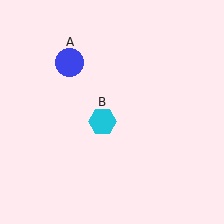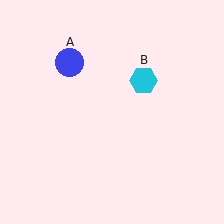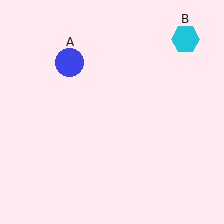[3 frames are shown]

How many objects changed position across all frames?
1 object changed position: cyan hexagon (object B).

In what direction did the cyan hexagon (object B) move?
The cyan hexagon (object B) moved up and to the right.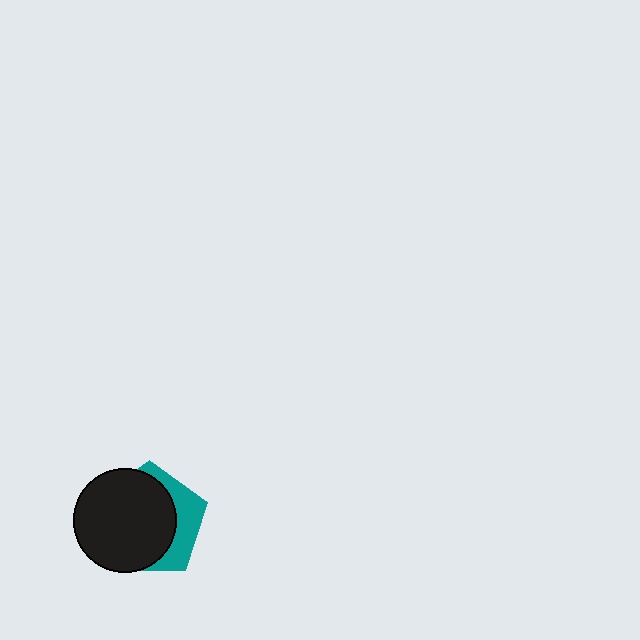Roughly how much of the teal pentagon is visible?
A small part of it is visible (roughly 31%).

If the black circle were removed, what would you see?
You would see the complete teal pentagon.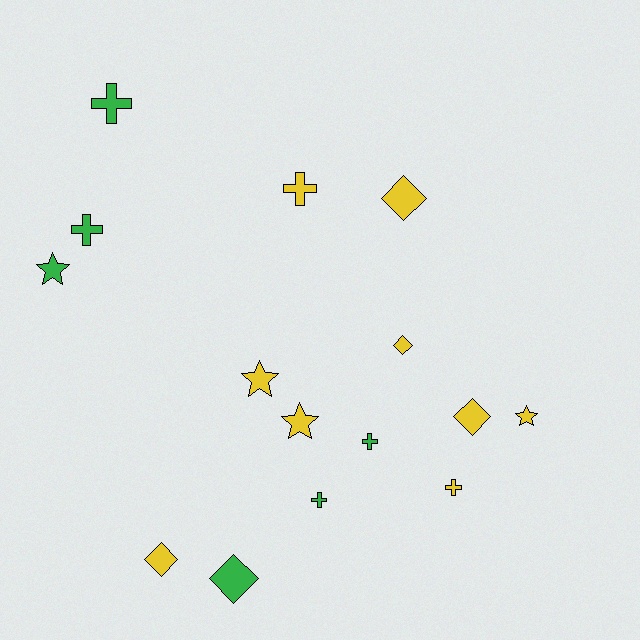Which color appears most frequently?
Yellow, with 9 objects.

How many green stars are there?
There is 1 green star.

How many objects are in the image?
There are 15 objects.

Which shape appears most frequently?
Cross, with 6 objects.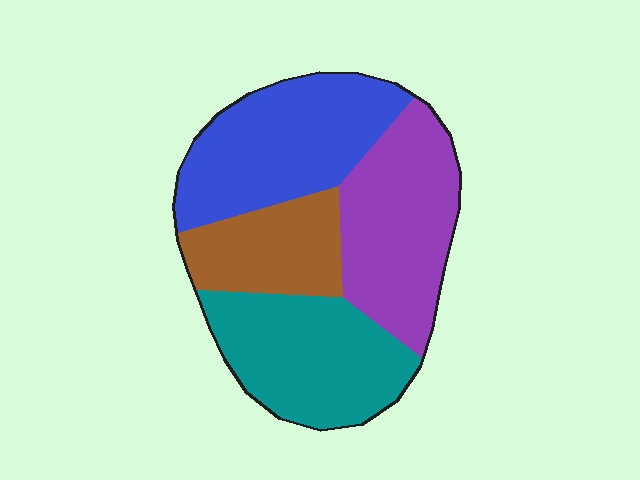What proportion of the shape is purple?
Purple covers around 30% of the shape.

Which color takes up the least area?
Brown, at roughly 15%.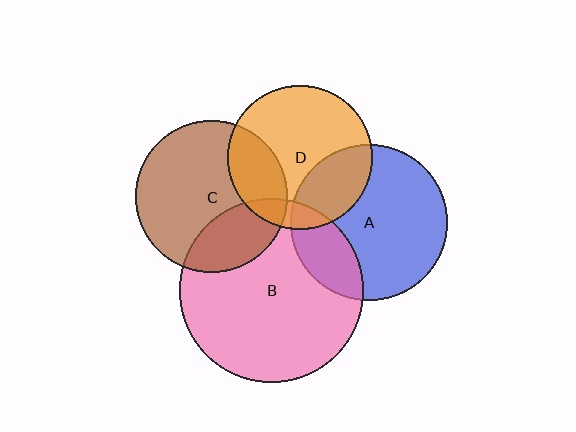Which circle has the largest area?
Circle B (pink).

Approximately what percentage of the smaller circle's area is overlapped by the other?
Approximately 30%.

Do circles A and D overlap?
Yes.